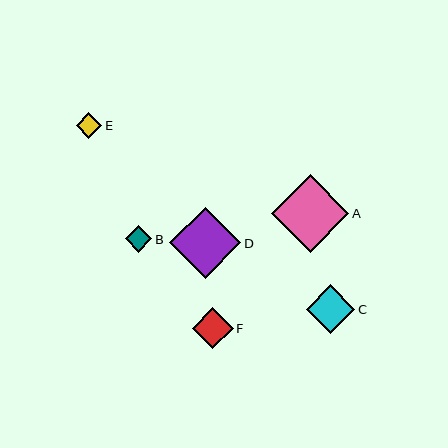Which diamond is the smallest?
Diamond E is the smallest with a size of approximately 25 pixels.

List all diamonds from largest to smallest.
From largest to smallest: A, D, C, F, B, E.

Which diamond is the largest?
Diamond A is the largest with a size of approximately 78 pixels.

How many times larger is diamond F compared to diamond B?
Diamond F is approximately 1.5 times the size of diamond B.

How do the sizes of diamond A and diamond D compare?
Diamond A and diamond D are approximately the same size.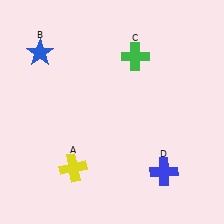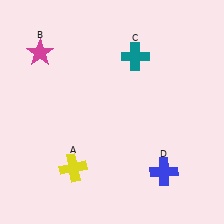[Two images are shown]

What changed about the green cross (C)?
In Image 1, C is green. In Image 2, it changed to teal.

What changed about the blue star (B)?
In Image 1, B is blue. In Image 2, it changed to magenta.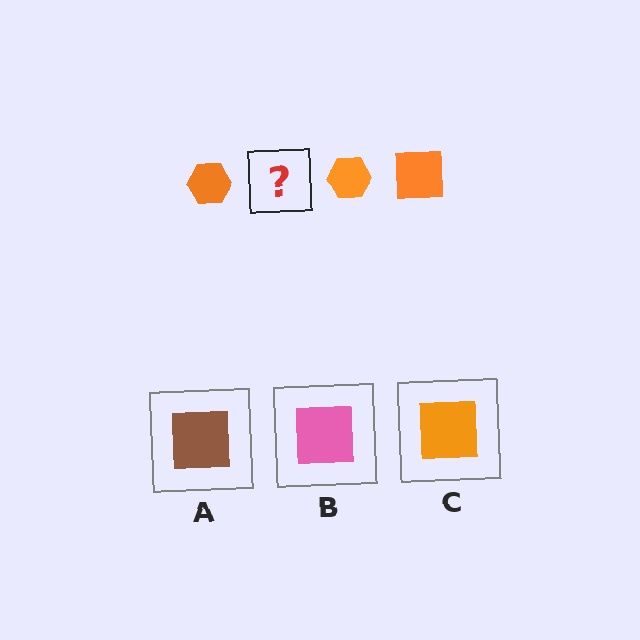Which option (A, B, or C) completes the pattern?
C.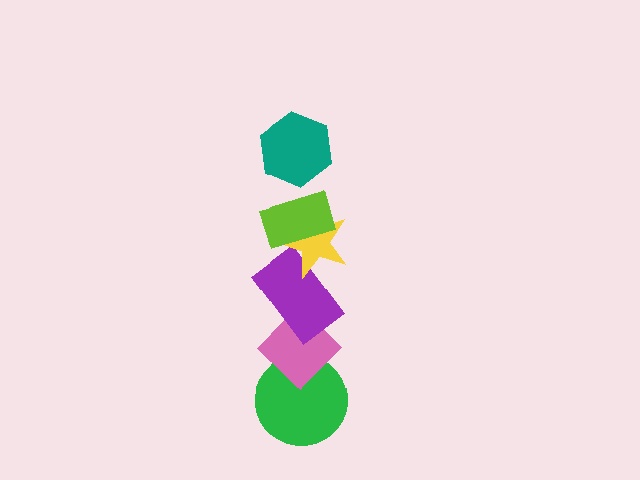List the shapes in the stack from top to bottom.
From top to bottom: the teal hexagon, the lime rectangle, the yellow star, the purple rectangle, the pink diamond, the green circle.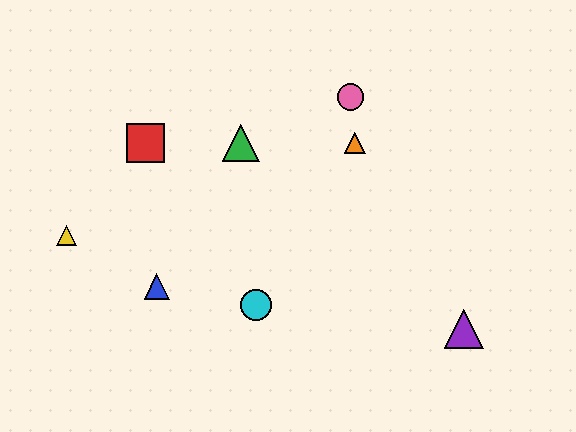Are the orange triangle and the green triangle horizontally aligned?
Yes, both are at y≈143.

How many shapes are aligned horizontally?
3 shapes (the red square, the green triangle, the orange triangle) are aligned horizontally.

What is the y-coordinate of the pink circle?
The pink circle is at y≈97.